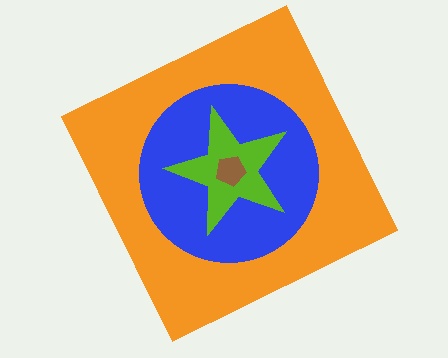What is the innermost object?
The brown pentagon.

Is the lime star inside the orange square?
Yes.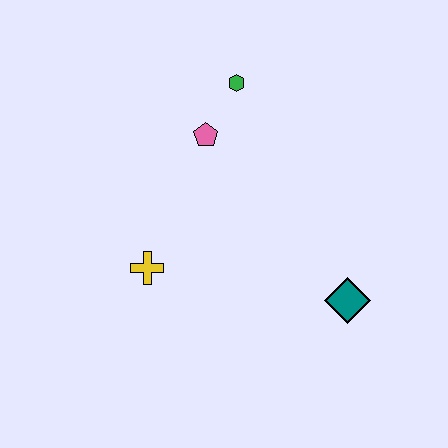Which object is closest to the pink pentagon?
The green hexagon is closest to the pink pentagon.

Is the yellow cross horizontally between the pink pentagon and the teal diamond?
No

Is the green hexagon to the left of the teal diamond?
Yes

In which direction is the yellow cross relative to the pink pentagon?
The yellow cross is below the pink pentagon.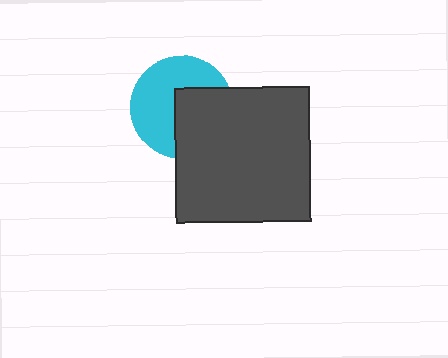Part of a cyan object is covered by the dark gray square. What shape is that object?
It is a circle.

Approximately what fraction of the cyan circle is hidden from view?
Roughly 42% of the cyan circle is hidden behind the dark gray square.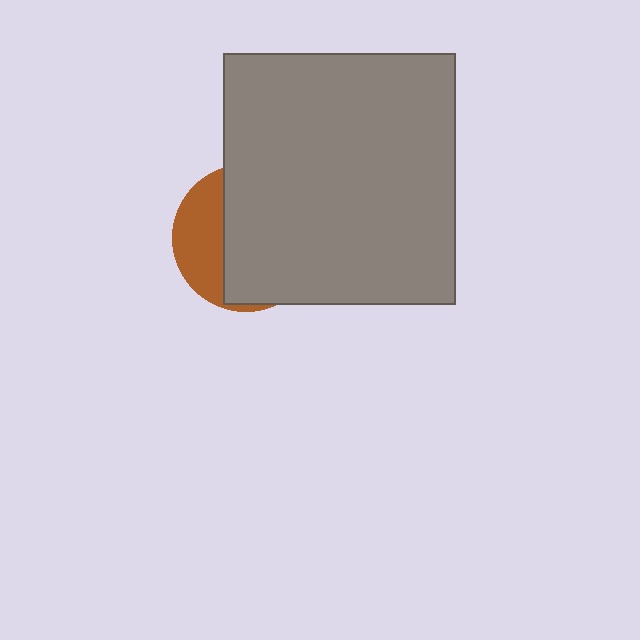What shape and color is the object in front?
The object in front is a gray rectangle.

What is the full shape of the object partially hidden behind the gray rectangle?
The partially hidden object is a brown circle.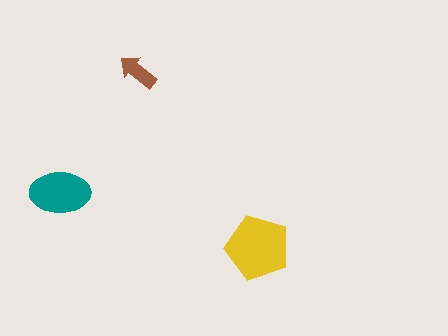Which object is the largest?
The yellow pentagon.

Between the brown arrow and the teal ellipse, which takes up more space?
The teal ellipse.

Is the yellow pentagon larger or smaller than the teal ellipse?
Larger.